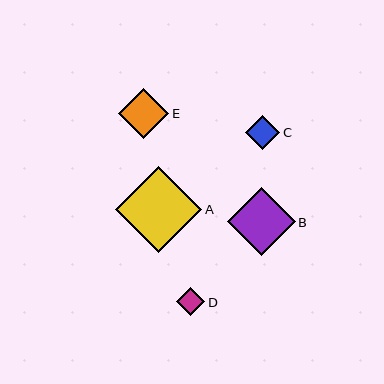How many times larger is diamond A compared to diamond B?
Diamond A is approximately 1.3 times the size of diamond B.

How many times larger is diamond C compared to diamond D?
Diamond C is approximately 1.2 times the size of diamond D.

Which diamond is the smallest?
Diamond D is the smallest with a size of approximately 28 pixels.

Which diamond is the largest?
Diamond A is the largest with a size of approximately 86 pixels.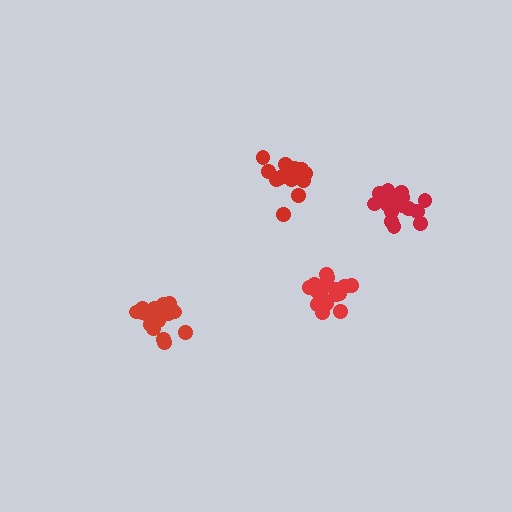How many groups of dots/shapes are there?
There are 4 groups.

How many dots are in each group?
Group 1: 19 dots, Group 2: 15 dots, Group 3: 17 dots, Group 4: 21 dots (72 total).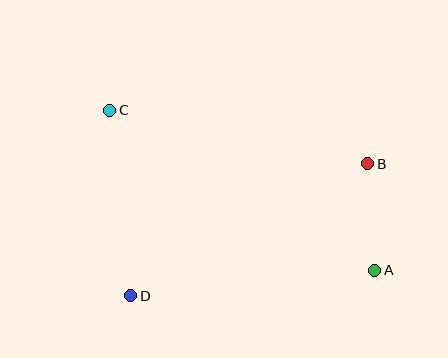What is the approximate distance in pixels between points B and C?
The distance between B and C is approximately 264 pixels.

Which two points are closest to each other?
Points A and B are closest to each other.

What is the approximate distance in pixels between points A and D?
The distance between A and D is approximately 245 pixels.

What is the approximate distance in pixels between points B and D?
The distance between B and D is approximately 271 pixels.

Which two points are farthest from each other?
Points A and C are farthest from each other.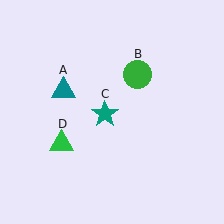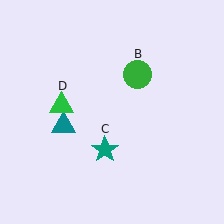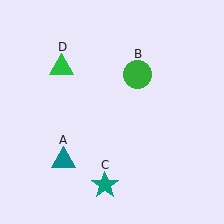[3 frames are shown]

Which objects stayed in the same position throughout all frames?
Green circle (object B) remained stationary.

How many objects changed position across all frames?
3 objects changed position: teal triangle (object A), teal star (object C), green triangle (object D).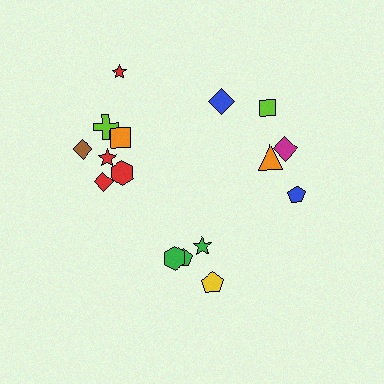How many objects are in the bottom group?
There are 4 objects.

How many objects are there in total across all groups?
There are 16 objects.